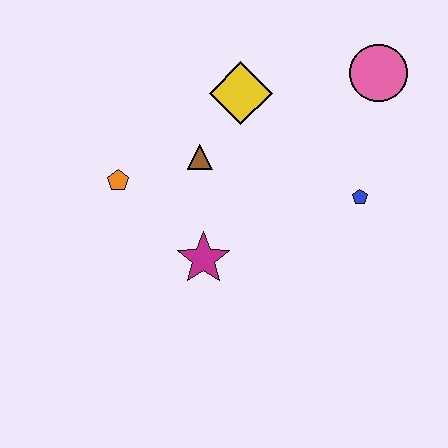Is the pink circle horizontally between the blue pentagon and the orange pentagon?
No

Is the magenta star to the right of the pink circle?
No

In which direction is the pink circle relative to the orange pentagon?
The pink circle is to the right of the orange pentagon.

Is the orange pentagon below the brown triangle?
Yes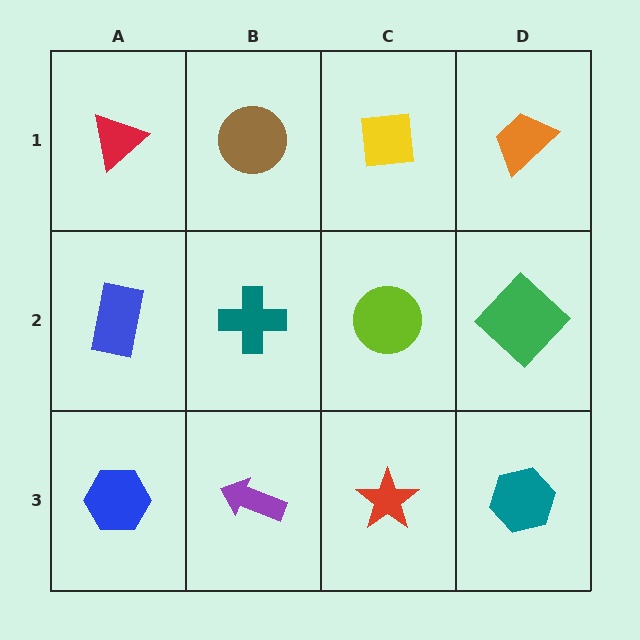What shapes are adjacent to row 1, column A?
A blue rectangle (row 2, column A), a brown circle (row 1, column B).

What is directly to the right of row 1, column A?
A brown circle.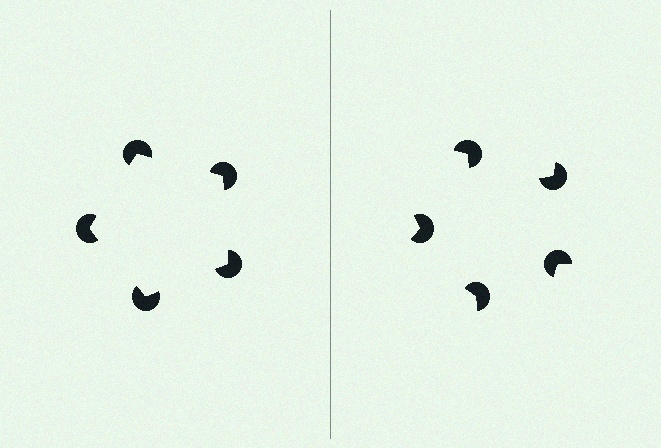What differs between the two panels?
The pac-man discs are positioned identically on both sides; only the wedge orientations differ. On the left they align to a pentagon; on the right they are misaligned.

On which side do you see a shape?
An illusory pentagon appears on the left side. On the right side the wedge cuts are rotated, so no coherent shape forms.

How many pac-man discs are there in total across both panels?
10 — 5 on each side.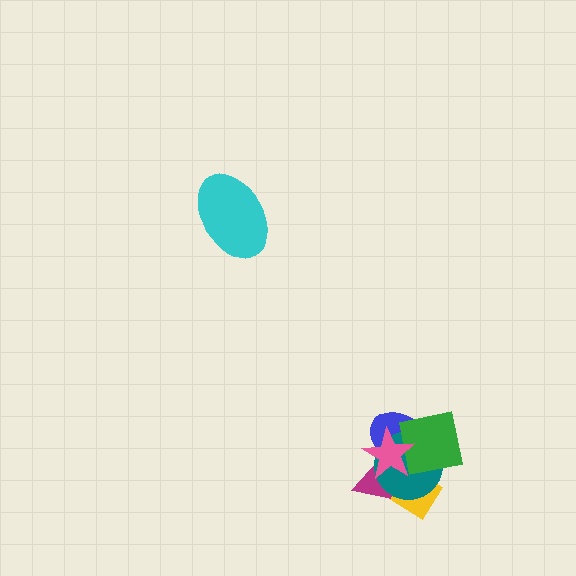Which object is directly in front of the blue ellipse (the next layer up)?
The magenta triangle is directly in front of the blue ellipse.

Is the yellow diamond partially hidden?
Yes, it is partially covered by another shape.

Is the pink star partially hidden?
No, no other shape covers it.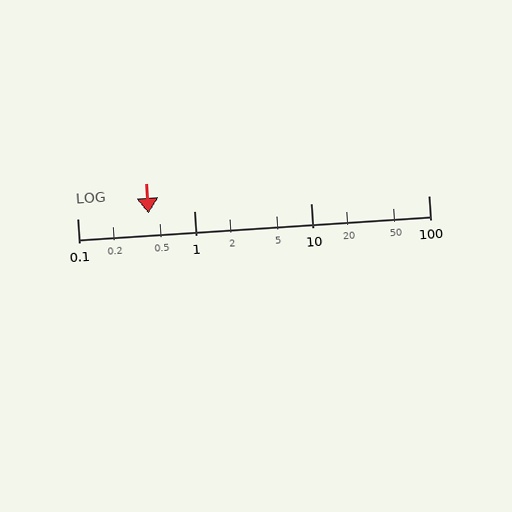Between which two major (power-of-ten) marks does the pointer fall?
The pointer is between 0.1 and 1.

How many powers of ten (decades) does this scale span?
The scale spans 3 decades, from 0.1 to 100.